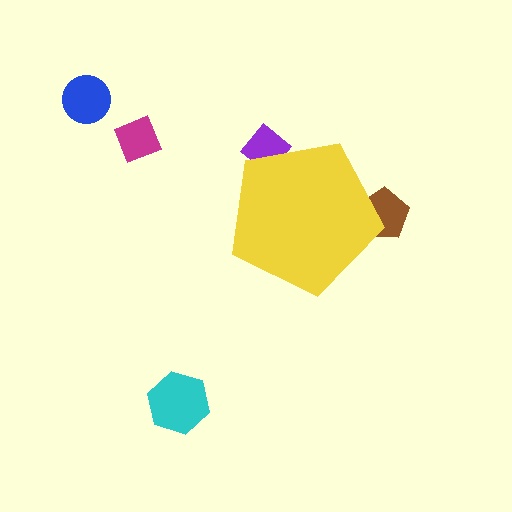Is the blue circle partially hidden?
No, the blue circle is fully visible.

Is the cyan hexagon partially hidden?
No, the cyan hexagon is fully visible.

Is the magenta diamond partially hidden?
No, the magenta diamond is fully visible.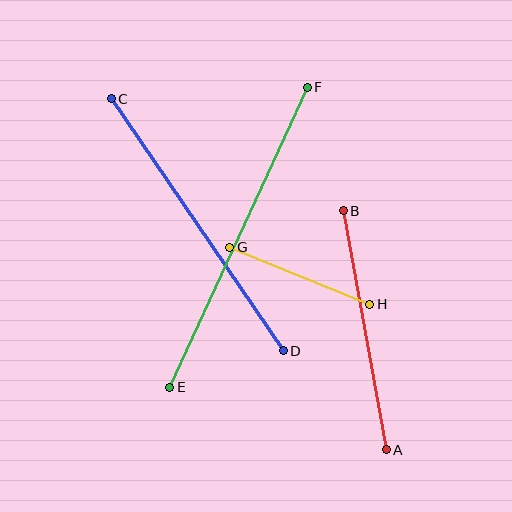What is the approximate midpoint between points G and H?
The midpoint is at approximately (300, 276) pixels.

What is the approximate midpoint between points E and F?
The midpoint is at approximately (238, 237) pixels.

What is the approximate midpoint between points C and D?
The midpoint is at approximately (197, 225) pixels.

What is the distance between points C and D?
The distance is approximately 305 pixels.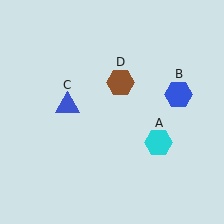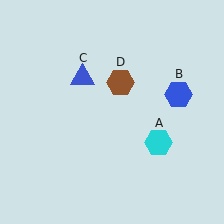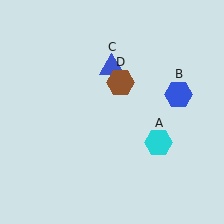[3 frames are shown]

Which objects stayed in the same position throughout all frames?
Cyan hexagon (object A) and blue hexagon (object B) and brown hexagon (object D) remained stationary.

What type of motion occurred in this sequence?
The blue triangle (object C) rotated clockwise around the center of the scene.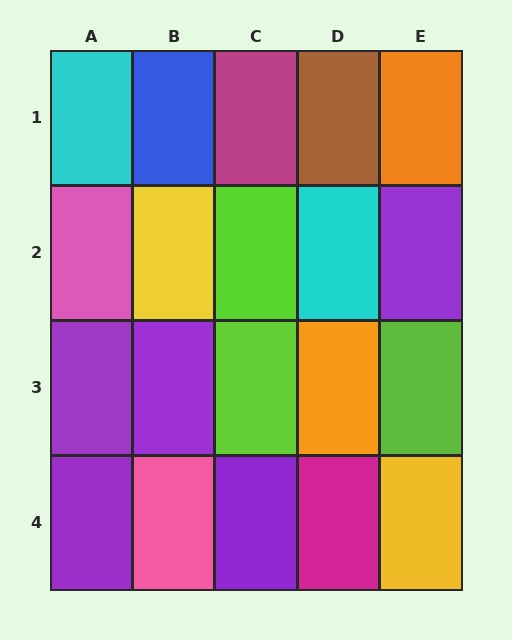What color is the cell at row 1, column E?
Orange.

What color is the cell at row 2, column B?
Yellow.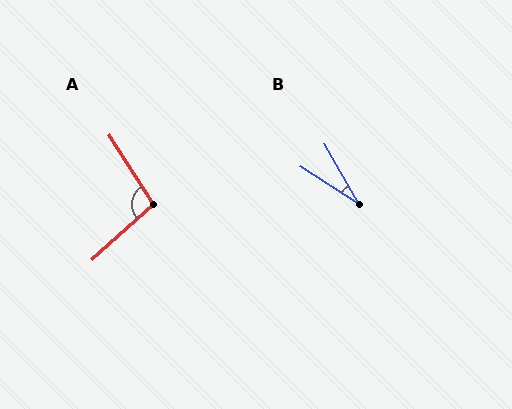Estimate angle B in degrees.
Approximately 27 degrees.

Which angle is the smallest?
B, at approximately 27 degrees.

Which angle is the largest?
A, at approximately 100 degrees.